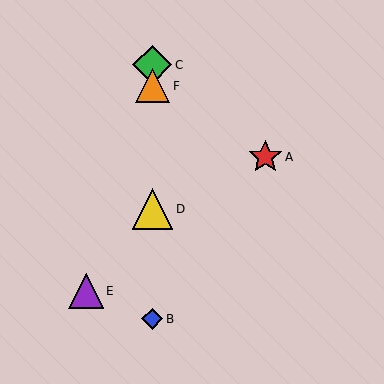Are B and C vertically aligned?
Yes, both are at x≈152.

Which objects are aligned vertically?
Objects B, C, D, F are aligned vertically.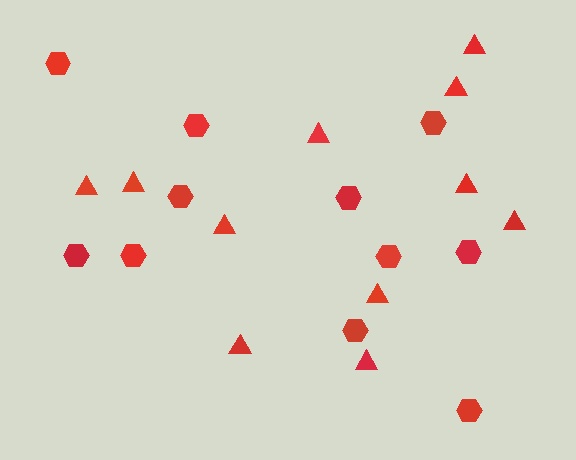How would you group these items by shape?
There are 2 groups: one group of hexagons (11) and one group of triangles (11).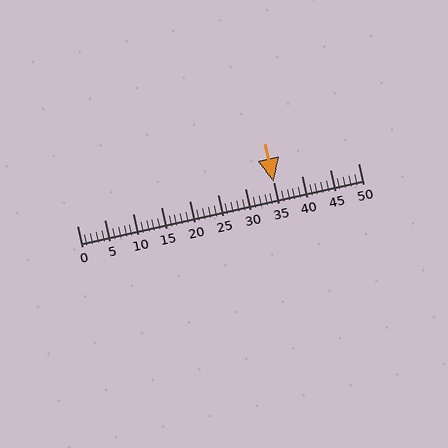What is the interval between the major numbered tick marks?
The major tick marks are spaced 5 units apart.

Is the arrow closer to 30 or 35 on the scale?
The arrow is closer to 35.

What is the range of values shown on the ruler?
The ruler shows values from 0 to 50.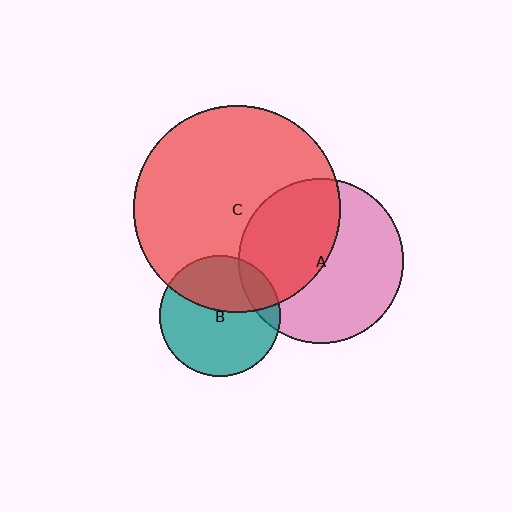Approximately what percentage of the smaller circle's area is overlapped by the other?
Approximately 40%.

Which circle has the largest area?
Circle C (red).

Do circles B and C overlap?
Yes.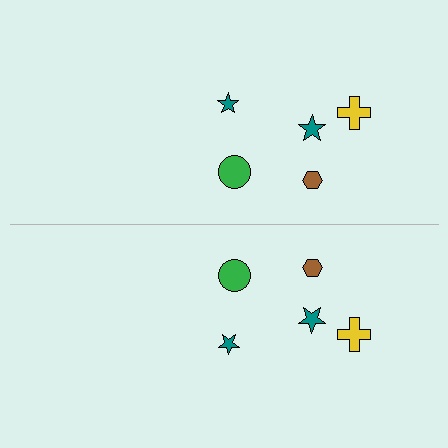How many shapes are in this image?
There are 10 shapes in this image.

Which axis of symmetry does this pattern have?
The pattern has a horizontal axis of symmetry running through the center of the image.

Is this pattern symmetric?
Yes, this pattern has bilateral (reflection) symmetry.